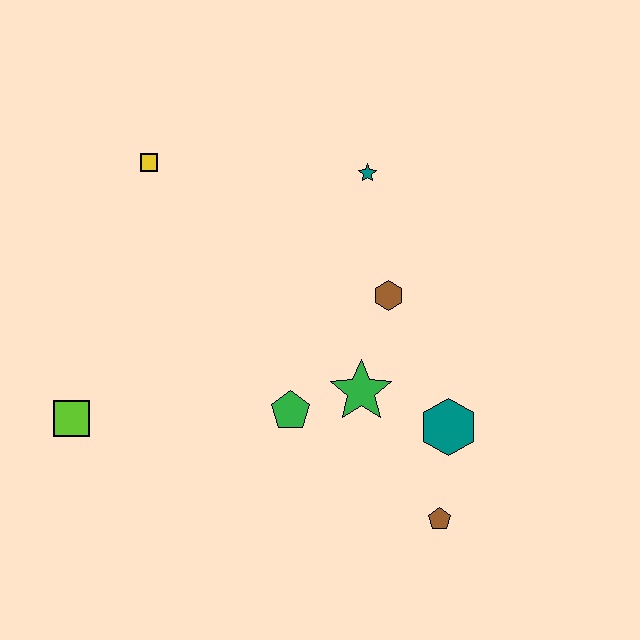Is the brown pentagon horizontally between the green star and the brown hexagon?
No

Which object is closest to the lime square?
The green pentagon is closest to the lime square.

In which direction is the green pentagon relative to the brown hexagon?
The green pentagon is below the brown hexagon.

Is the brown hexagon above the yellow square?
No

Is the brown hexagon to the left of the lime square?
No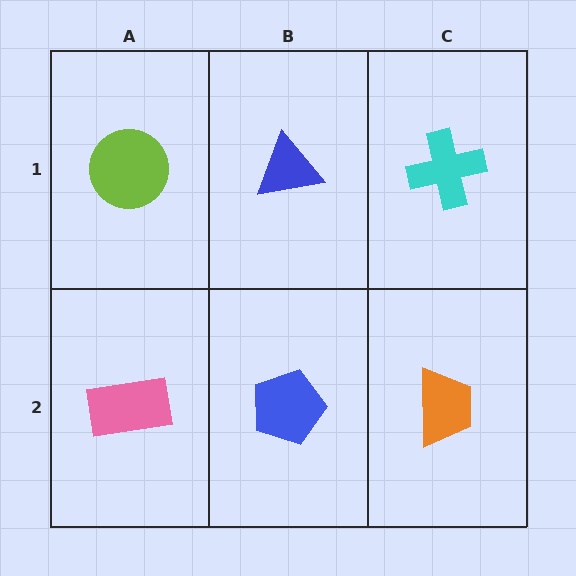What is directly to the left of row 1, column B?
A lime circle.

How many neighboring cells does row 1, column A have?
2.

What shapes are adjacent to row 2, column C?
A cyan cross (row 1, column C), a blue pentagon (row 2, column B).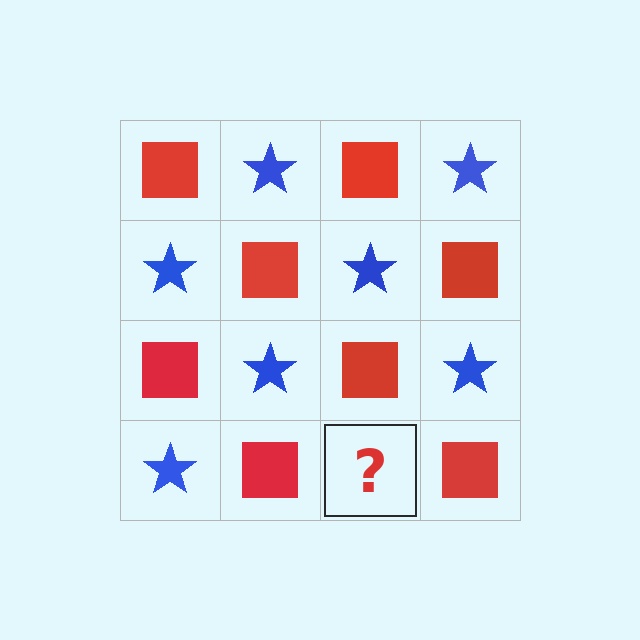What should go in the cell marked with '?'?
The missing cell should contain a blue star.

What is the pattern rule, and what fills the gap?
The rule is that it alternates red square and blue star in a checkerboard pattern. The gap should be filled with a blue star.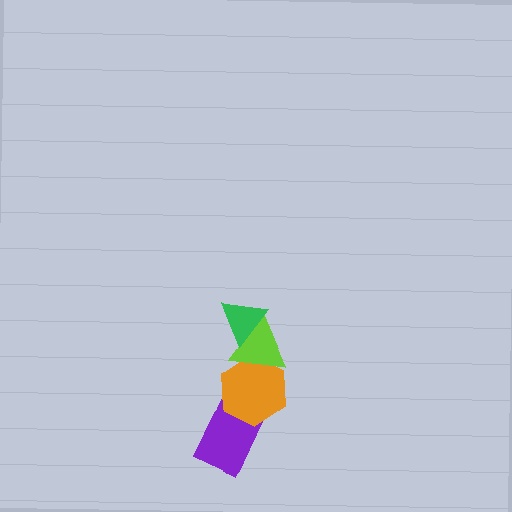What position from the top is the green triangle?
The green triangle is 1st from the top.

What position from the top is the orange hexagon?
The orange hexagon is 3rd from the top.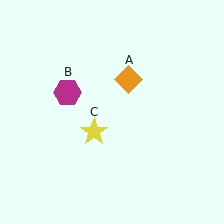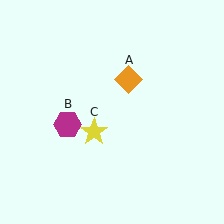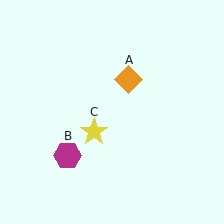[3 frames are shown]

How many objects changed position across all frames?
1 object changed position: magenta hexagon (object B).